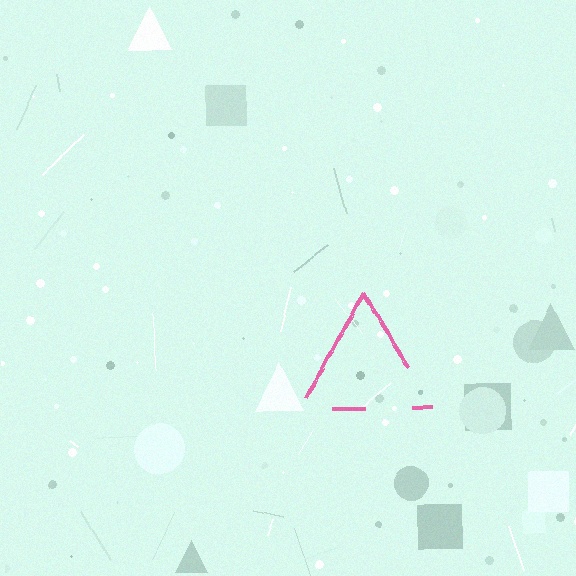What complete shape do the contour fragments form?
The contour fragments form a triangle.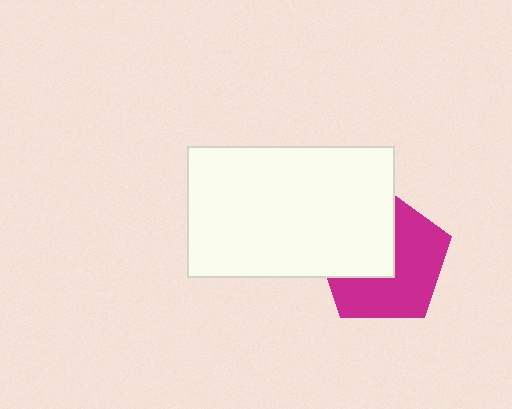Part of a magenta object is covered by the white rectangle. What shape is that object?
It is a pentagon.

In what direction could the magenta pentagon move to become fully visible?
The magenta pentagon could move toward the lower-right. That would shift it out from behind the white rectangle entirely.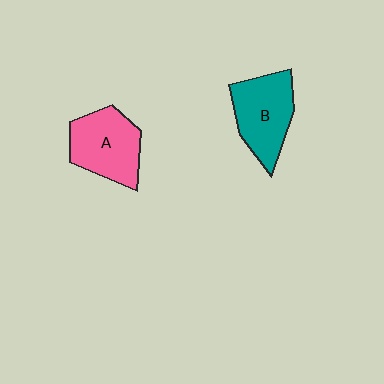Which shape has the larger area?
Shape B (teal).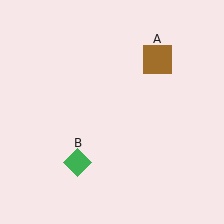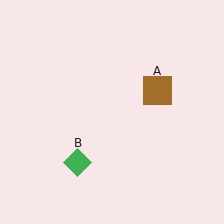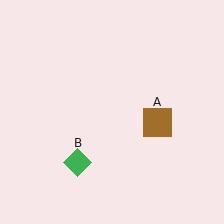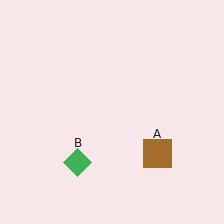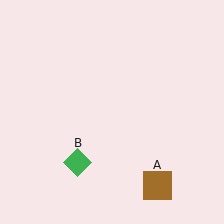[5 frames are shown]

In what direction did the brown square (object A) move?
The brown square (object A) moved down.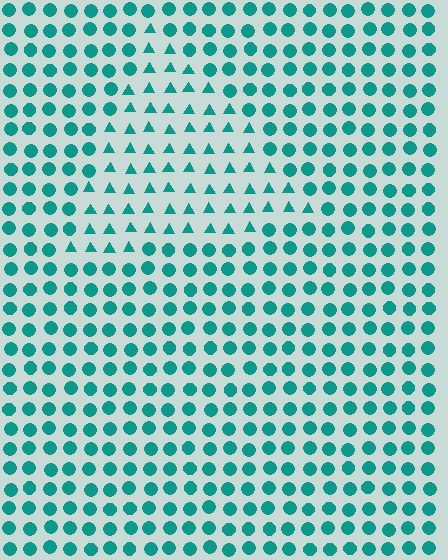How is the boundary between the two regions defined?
The boundary is defined by a change in element shape: triangles inside vs. circles outside. All elements share the same color and spacing.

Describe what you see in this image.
The image is filled with small teal elements arranged in a uniform grid. A triangle-shaped region contains triangles, while the surrounding area contains circles. The boundary is defined purely by the change in element shape.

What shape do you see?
I see a triangle.